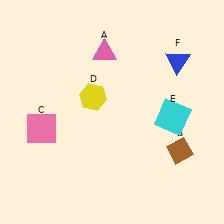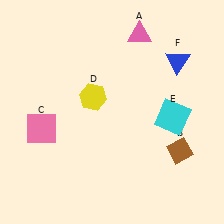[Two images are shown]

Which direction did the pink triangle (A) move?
The pink triangle (A) moved right.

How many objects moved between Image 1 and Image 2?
1 object moved between the two images.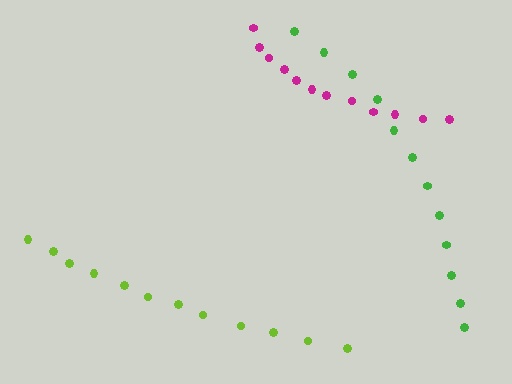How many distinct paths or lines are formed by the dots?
There are 3 distinct paths.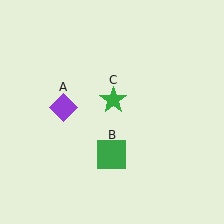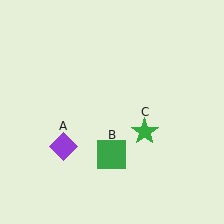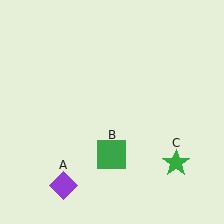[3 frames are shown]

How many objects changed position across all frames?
2 objects changed position: purple diamond (object A), green star (object C).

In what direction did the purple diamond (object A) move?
The purple diamond (object A) moved down.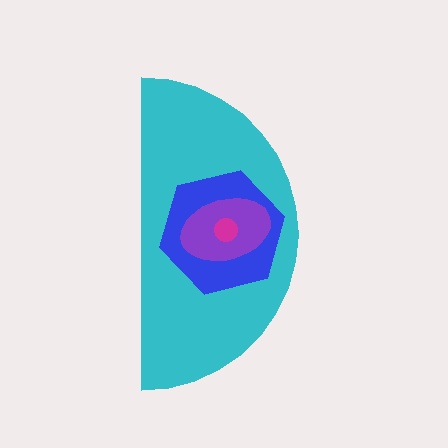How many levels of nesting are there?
4.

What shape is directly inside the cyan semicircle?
The blue hexagon.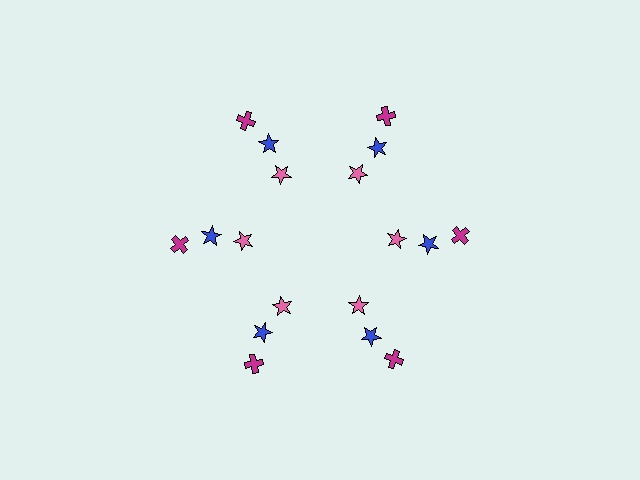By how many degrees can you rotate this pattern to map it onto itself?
The pattern maps onto itself every 60 degrees of rotation.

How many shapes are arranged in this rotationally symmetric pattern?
There are 18 shapes, arranged in 6 groups of 3.